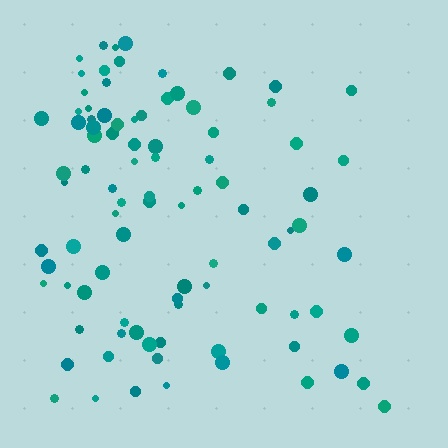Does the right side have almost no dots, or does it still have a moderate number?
Still a moderate number, just noticeably fewer than the left.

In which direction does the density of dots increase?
From right to left, with the left side densest.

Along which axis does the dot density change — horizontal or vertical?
Horizontal.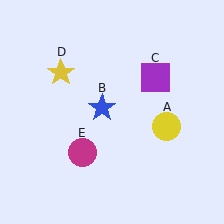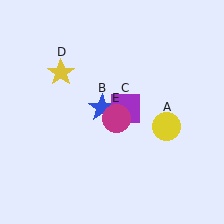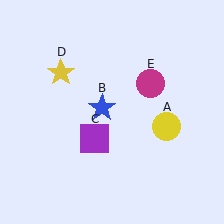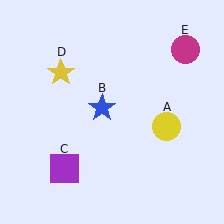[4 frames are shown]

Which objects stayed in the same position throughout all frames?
Yellow circle (object A) and blue star (object B) and yellow star (object D) remained stationary.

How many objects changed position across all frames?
2 objects changed position: purple square (object C), magenta circle (object E).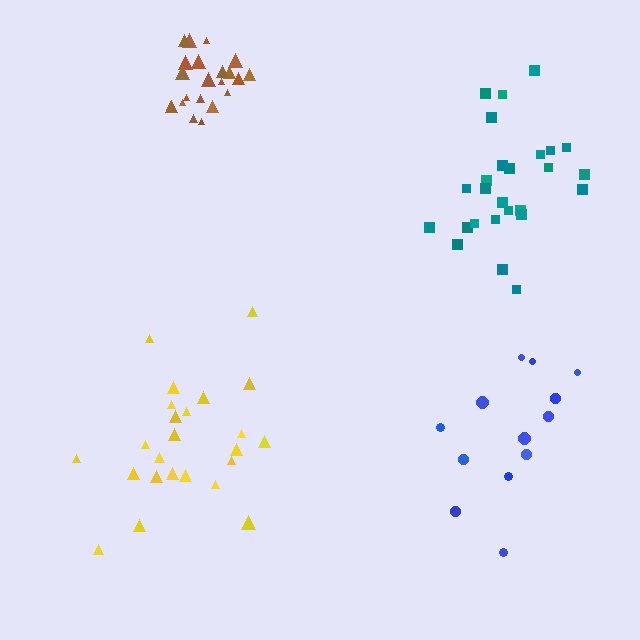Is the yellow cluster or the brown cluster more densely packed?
Brown.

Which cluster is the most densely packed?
Brown.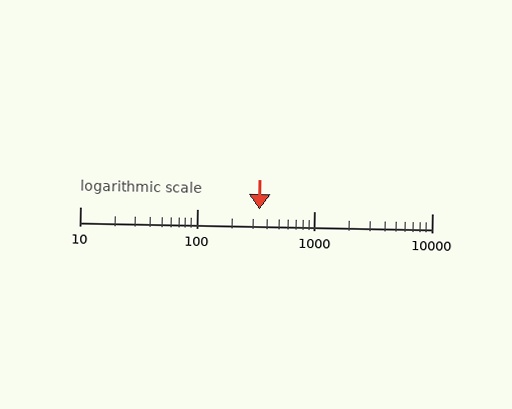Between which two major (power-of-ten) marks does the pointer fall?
The pointer is between 100 and 1000.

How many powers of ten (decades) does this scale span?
The scale spans 3 decades, from 10 to 10000.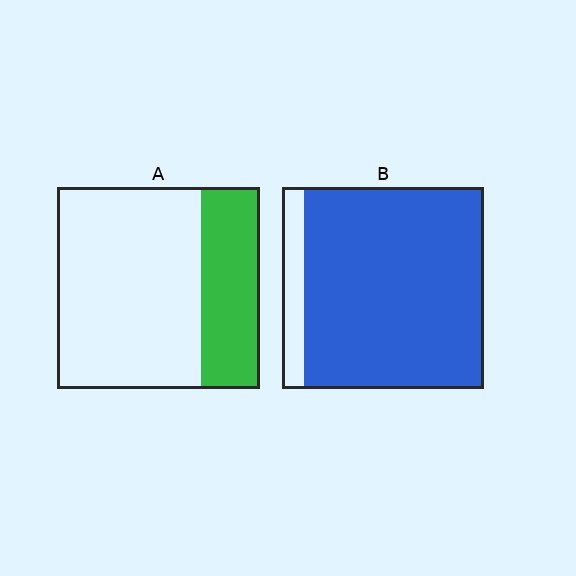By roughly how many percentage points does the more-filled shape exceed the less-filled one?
By roughly 60 percentage points (B over A).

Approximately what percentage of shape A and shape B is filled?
A is approximately 30% and B is approximately 90%.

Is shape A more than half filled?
No.